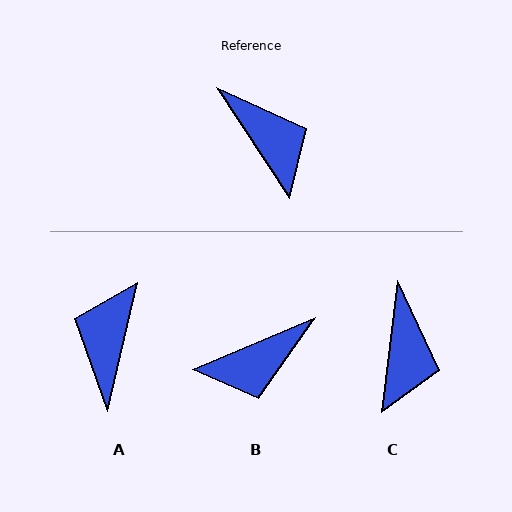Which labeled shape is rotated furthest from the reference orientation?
A, about 133 degrees away.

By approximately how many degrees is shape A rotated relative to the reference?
Approximately 133 degrees counter-clockwise.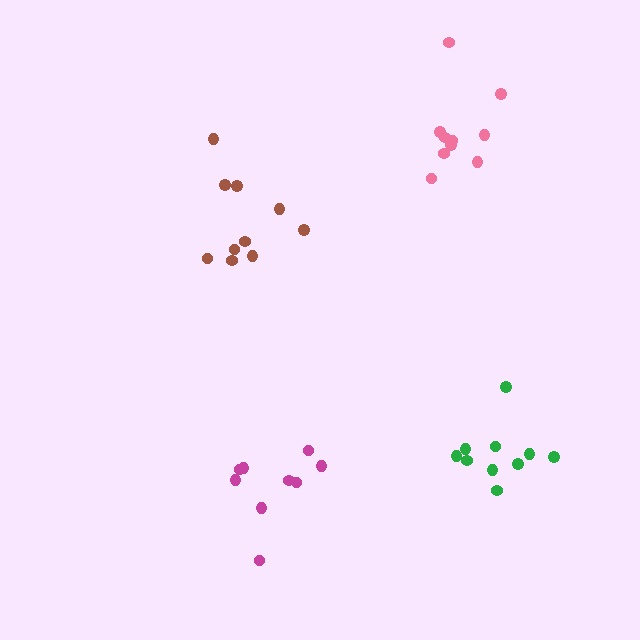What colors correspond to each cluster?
The clusters are colored: pink, green, magenta, brown.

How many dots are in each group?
Group 1: 10 dots, Group 2: 10 dots, Group 3: 9 dots, Group 4: 10 dots (39 total).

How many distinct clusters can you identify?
There are 4 distinct clusters.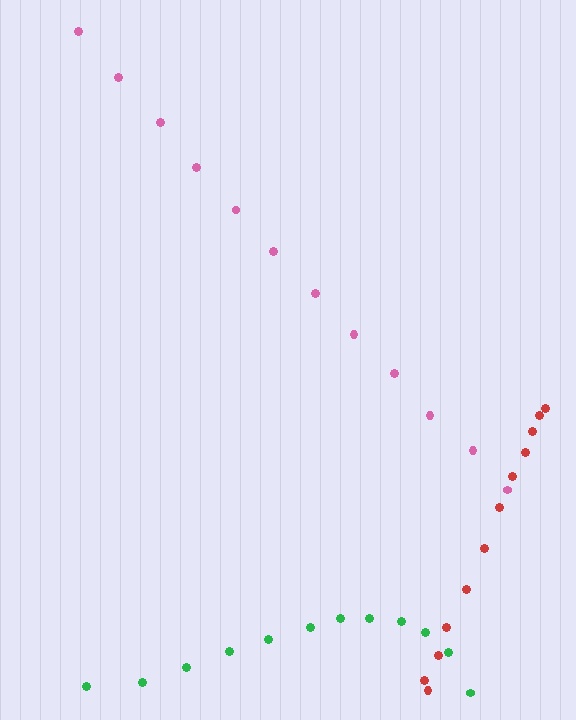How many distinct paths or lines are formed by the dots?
There are 3 distinct paths.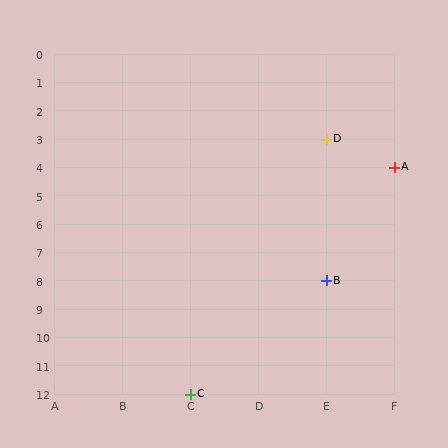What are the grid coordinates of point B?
Point B is at grid coordinates (E, 8).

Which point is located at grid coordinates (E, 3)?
Point D is at (E, 3).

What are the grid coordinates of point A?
Point A is at grid coordinates (F, 4).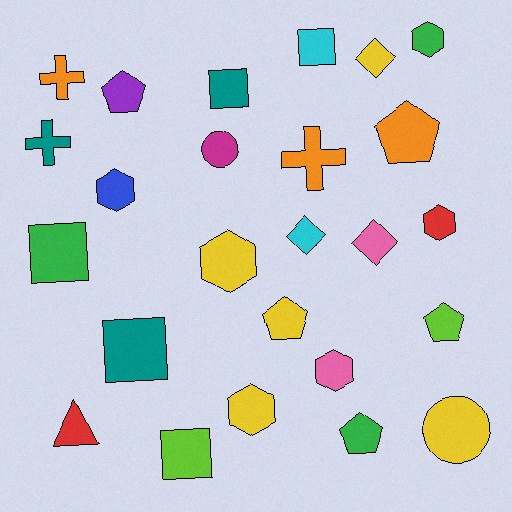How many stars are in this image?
There are no stars.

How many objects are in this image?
There are 25 objects.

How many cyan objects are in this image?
There are 2 cyan objects.